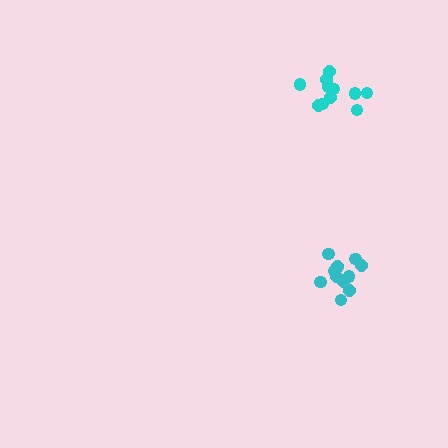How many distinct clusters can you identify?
There are 2 distinct clusters.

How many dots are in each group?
Group 1: 11 dots, Group 2: 12 dots (23 total).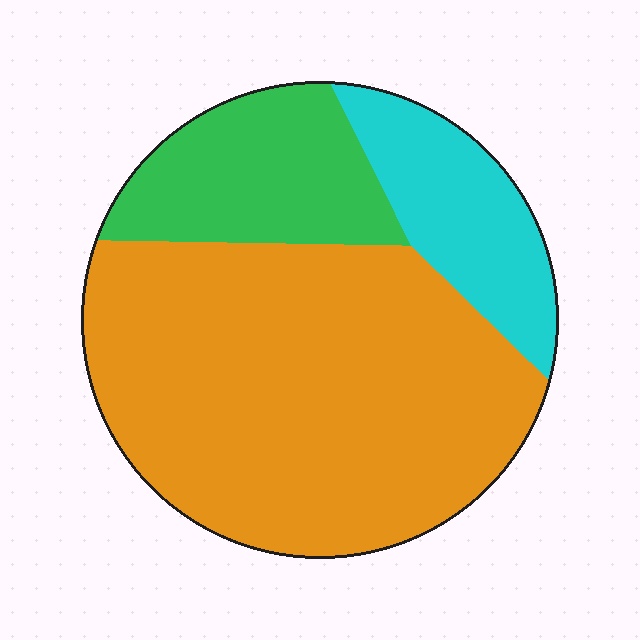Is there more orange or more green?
Orange.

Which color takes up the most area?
Orange, at roughly 65%.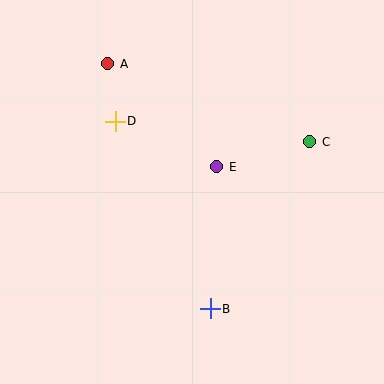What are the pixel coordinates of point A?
Point A is at (108, 64).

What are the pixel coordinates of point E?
Point E is at (217, 167).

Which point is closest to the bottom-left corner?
Point B is closest to the bottom-left corner.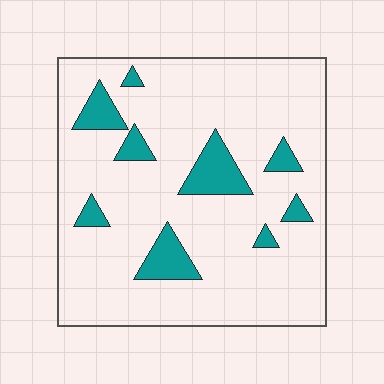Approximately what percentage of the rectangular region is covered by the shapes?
Approximately 15%.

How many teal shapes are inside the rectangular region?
9.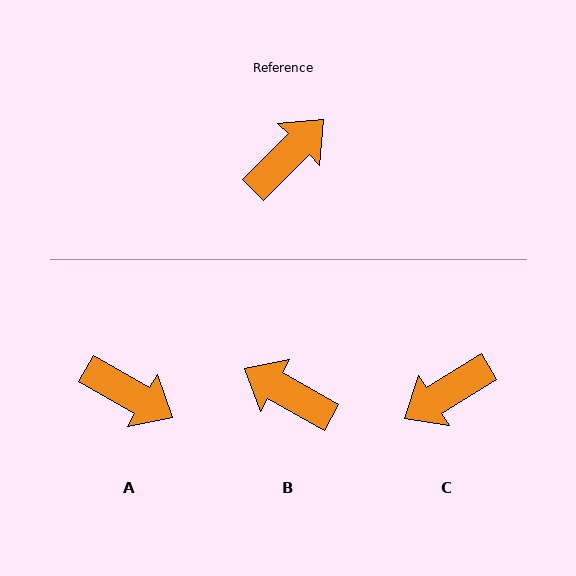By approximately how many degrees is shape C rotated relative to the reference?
Approximately 167 degrees counter-clockwise.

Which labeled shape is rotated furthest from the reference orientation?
C, about 167 degrees away.